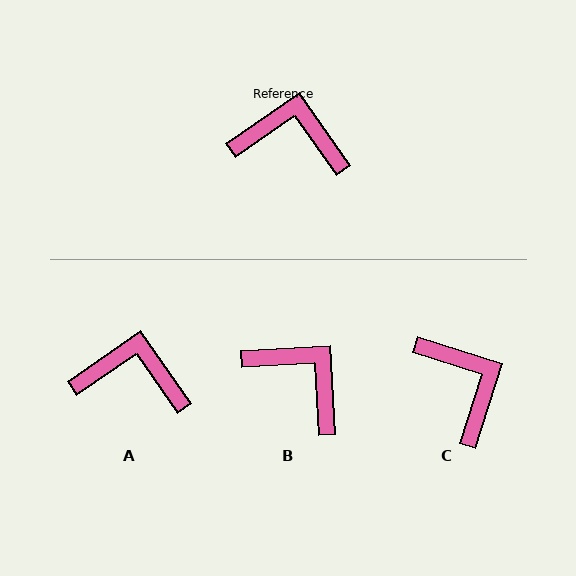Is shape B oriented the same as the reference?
No, it is off by about 32 degrees.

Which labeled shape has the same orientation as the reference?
A.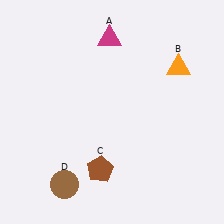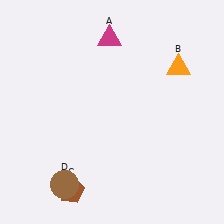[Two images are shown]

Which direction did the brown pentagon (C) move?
The brown pentagon (C) moved left.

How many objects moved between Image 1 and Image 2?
1 object moved between the two images.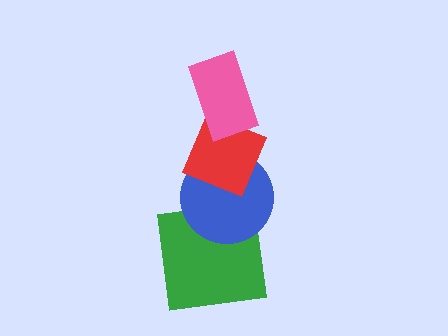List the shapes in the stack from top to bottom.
From top to bottom: the pink rectangle, the red diamond, the blue circle, the green square.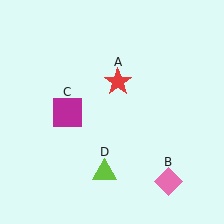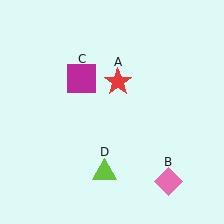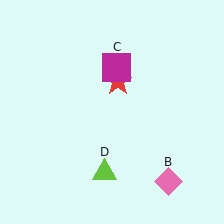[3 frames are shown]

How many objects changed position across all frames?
1 object changed position: magenta square (object C).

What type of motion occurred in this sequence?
The magenta square (object C) rotated clockwise around the center of the scene.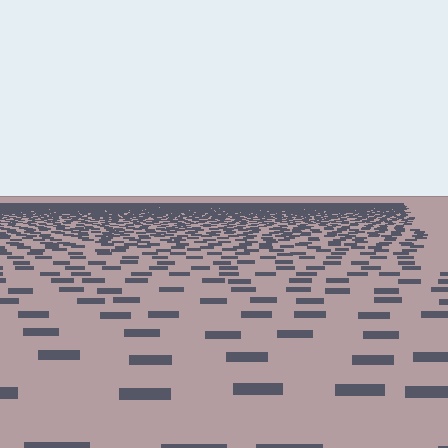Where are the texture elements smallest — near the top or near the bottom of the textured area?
Near the top.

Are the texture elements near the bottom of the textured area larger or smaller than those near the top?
Larger. Near the bottom, elements are closer to the viewer and appear at a bigger on-screen size.